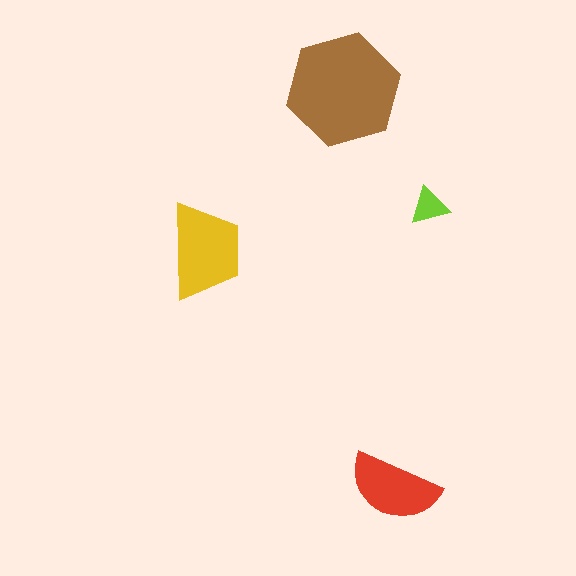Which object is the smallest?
The lime triangle.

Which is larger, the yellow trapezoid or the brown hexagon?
The brown hexagon.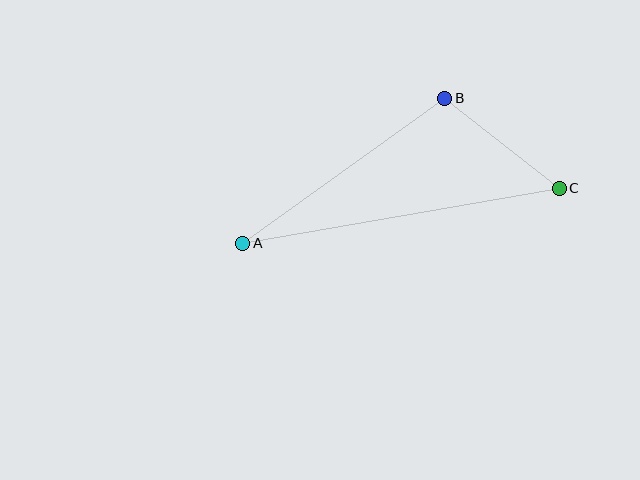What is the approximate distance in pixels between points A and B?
The distance between A and B is approximately 249 pixels.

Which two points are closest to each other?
Points B and C are closest to each other.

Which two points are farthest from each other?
Points A and C are farthest from each other.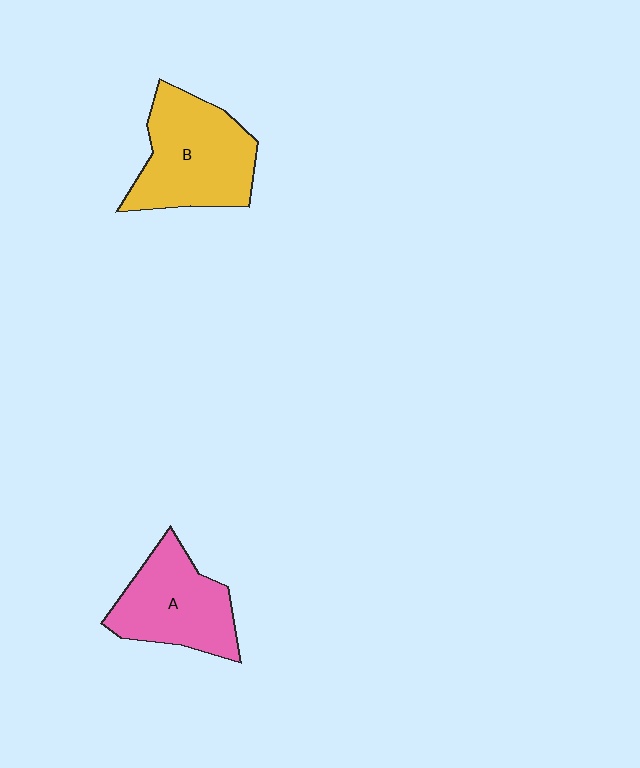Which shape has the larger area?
Shape B (yellow).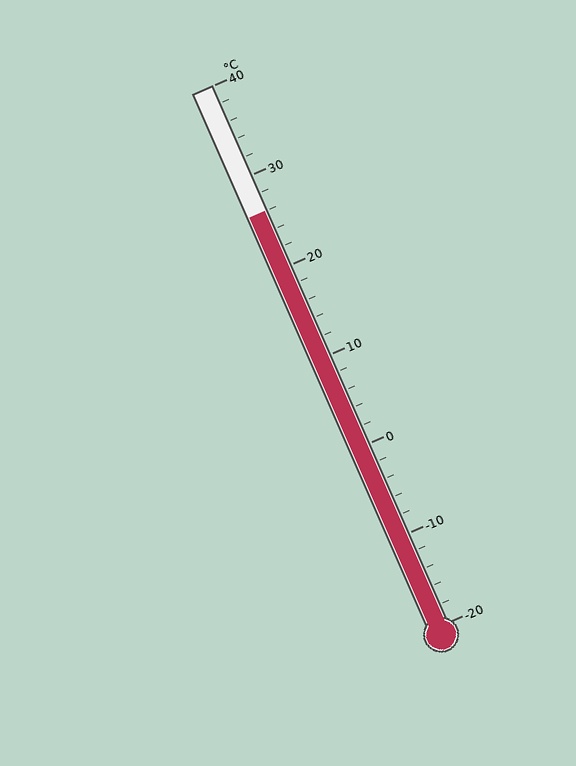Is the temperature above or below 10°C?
The temperature is above 10°C.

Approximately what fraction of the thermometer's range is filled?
The thermometer is filled to approximately 75% of its range.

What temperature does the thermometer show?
The thermometer shows approximately 26°C.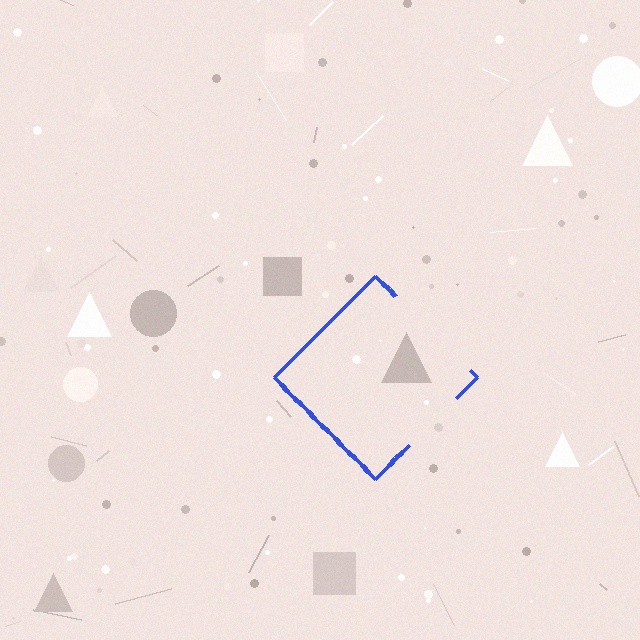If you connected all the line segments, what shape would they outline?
They would outline a diamond.